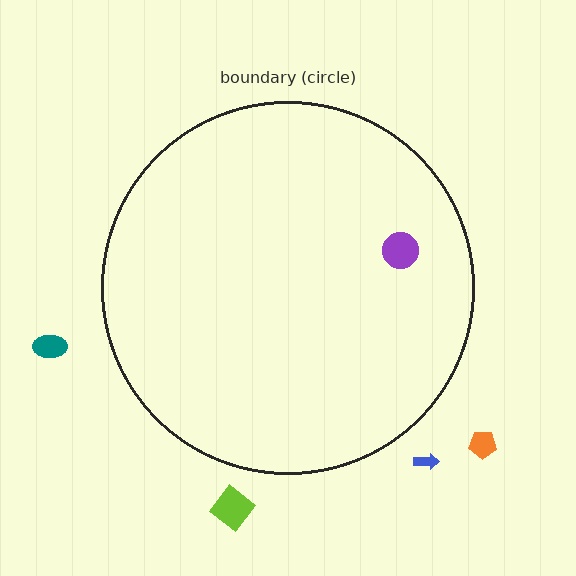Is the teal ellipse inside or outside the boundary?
Outside.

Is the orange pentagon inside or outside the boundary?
Outside.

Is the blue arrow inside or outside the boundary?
Outside.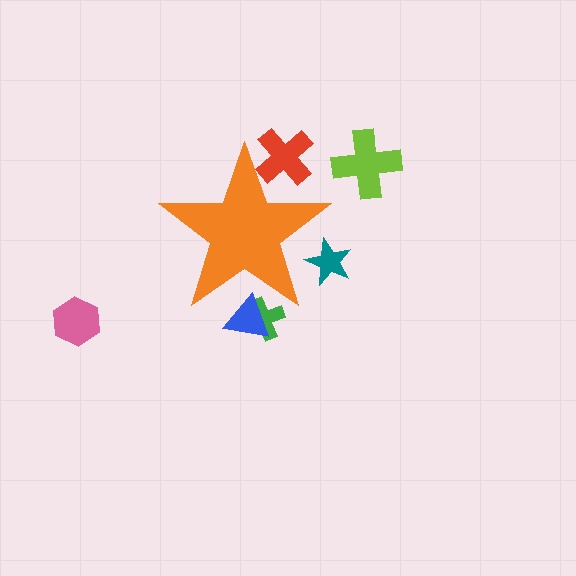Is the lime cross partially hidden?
No, the lime cross is fully visible.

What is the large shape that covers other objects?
An orange star.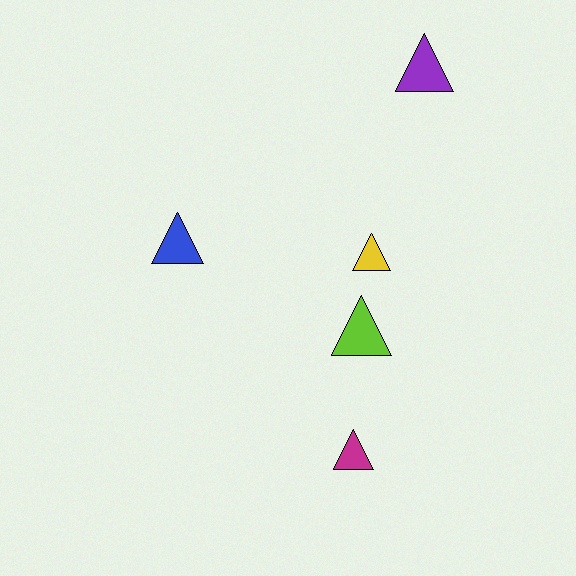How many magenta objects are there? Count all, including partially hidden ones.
There is 1 magenta object.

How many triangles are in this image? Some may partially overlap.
There are 5 triangles.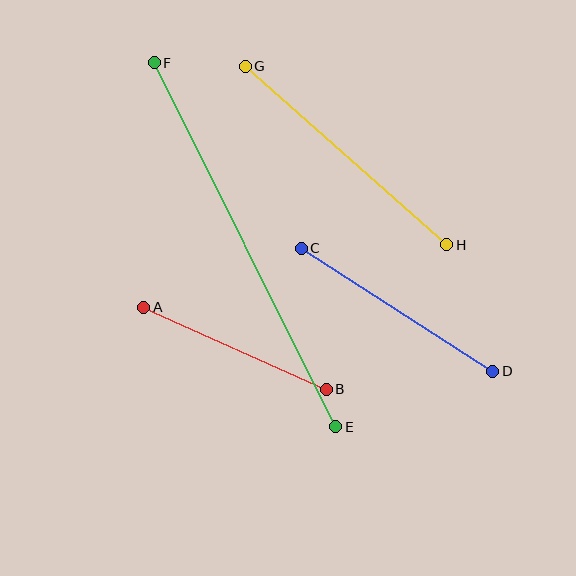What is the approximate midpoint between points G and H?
The midpoint is at approximately (346, 155) pixels.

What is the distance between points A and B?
The distance is approximately 200 pixels.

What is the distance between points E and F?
The distance is approximately 407 pixels.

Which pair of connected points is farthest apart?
Points E and F are farthest apart.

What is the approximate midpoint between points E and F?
The midpoint is at approximately (245, 245) pixels.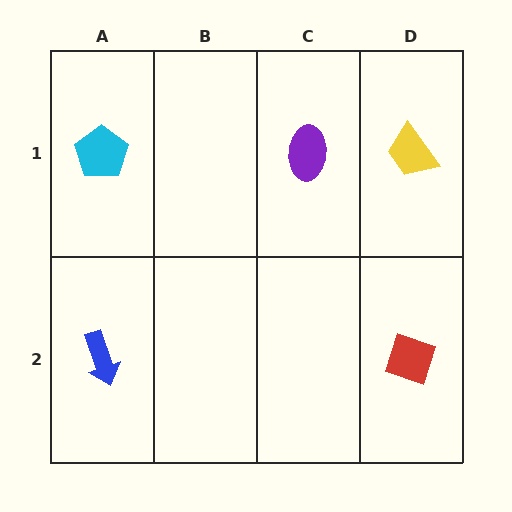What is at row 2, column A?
A blue arrow.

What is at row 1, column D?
A yellow trapezoid.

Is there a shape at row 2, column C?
No, that cell is empty.